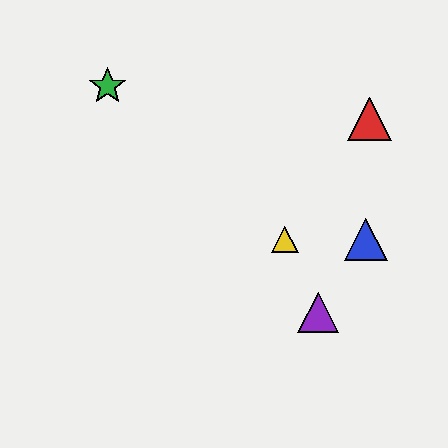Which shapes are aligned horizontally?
The blue triangle, the yellow triangle are aligned horizontally.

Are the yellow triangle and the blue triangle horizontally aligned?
Yes, both are at y≈240.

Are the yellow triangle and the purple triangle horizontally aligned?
No, the yellow triangle is at y≈240 and the purple triangle is at y≈313.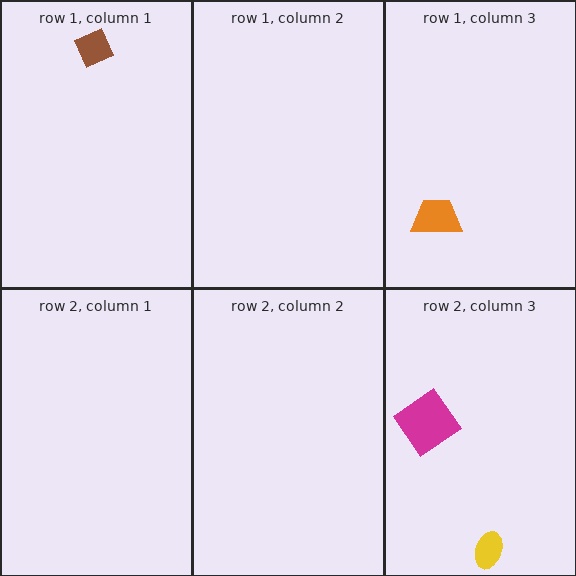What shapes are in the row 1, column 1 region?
The brown diamond.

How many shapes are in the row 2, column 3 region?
2.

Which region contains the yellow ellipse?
The row 2, column 3 region.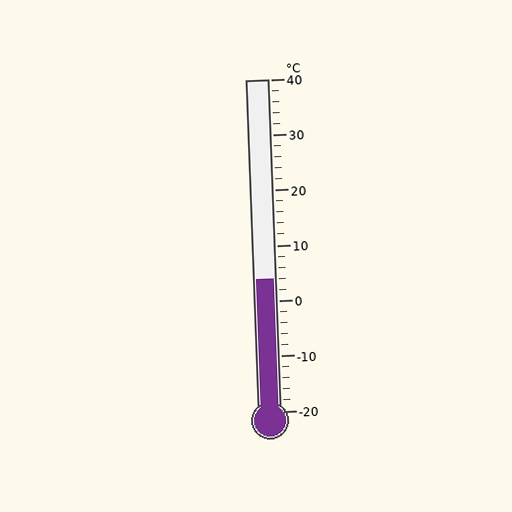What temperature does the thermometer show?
The thermometer shows approximately 4°C.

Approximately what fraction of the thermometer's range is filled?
The thermometer is filled to approximately 40% of its range.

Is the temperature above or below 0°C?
The temperature is above 0°C.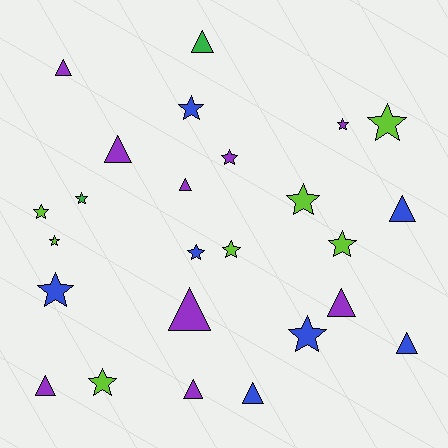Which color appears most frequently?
Purple, with 9 objects.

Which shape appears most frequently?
Star, with 14 objects.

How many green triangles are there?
There is 1 green triangle.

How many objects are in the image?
There are 25 objects.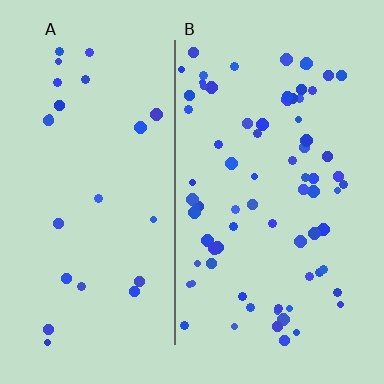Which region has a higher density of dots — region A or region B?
B (the right).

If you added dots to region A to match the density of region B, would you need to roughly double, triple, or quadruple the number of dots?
Approximately triple.